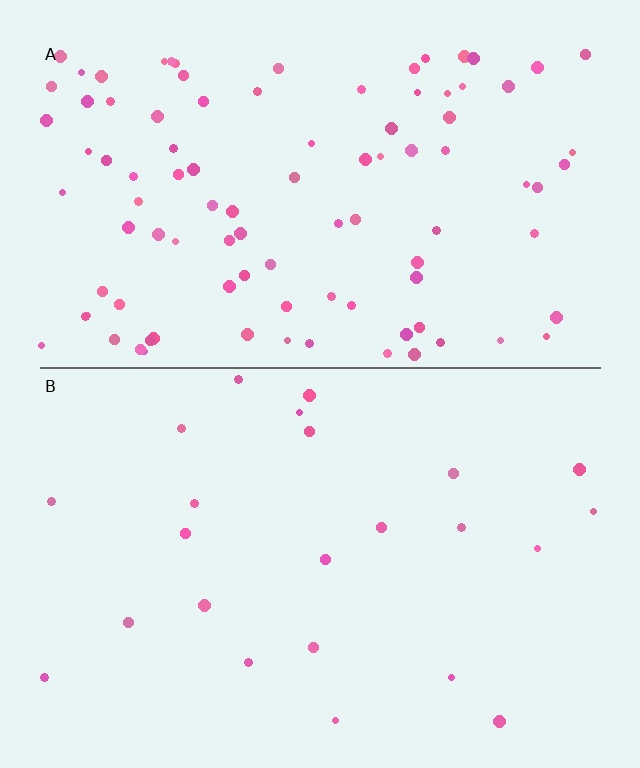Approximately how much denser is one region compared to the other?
Approximately 4.1× — region A over region B.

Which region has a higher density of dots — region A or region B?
A (the top).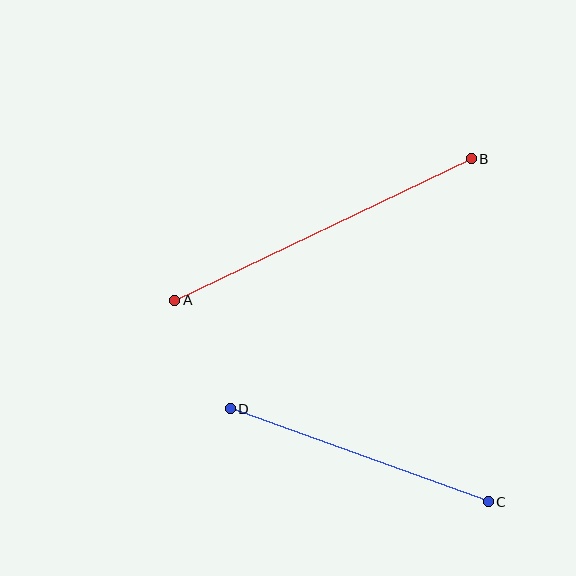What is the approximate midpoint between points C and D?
The midpoint is at approximately (359, 455) pixels.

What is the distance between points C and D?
The distance is approximately 274 pixels.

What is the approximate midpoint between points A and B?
The midpoint is at approximately (323, 229) pixels.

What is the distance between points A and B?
The distance is approximately 329 pixels.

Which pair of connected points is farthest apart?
Points A and B are farthest apart.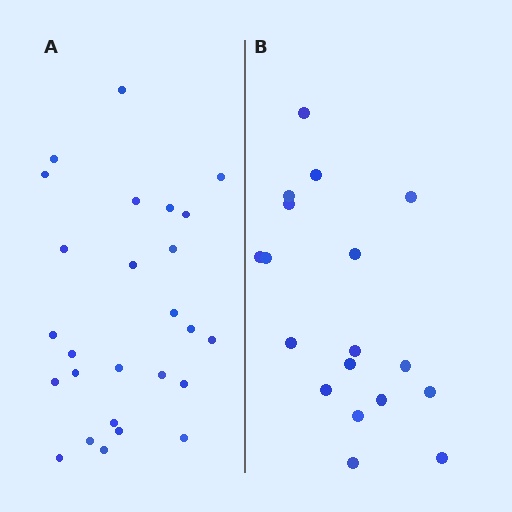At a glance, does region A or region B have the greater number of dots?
Region A (the left region) has more dots.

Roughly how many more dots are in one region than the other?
Region A has roughly 8 or so more dots than region B.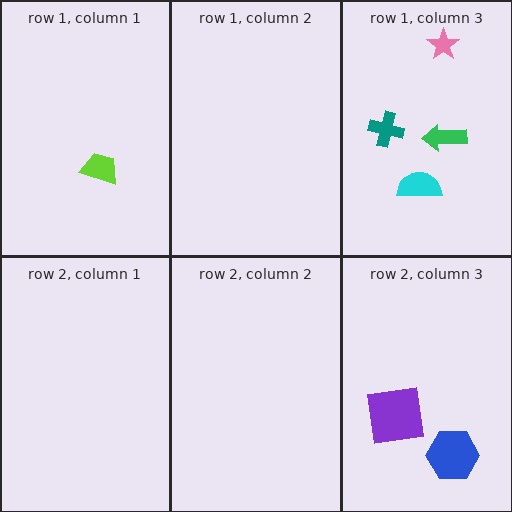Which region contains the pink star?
The row 1, column 3 region.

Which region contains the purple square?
The row 2, column 3 region.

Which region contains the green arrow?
The row 1, column 3 region.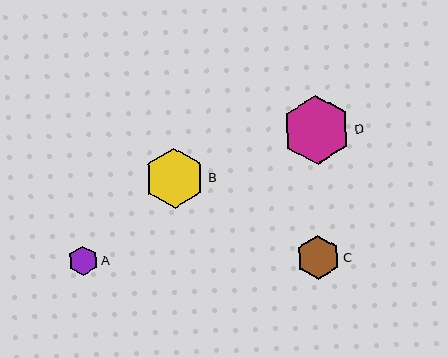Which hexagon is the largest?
Hexagon D is the largest with a size of approximately 68 pixels.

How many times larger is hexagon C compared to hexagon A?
Hexagon C is approximately 1.5 times the size of hexagon A.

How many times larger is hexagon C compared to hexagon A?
Hexagon C is approximately 1.5 times the size of hexagon A.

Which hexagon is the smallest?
Hexagon A is the smallest with a size of approximately 29 pixels.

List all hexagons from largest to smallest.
From largest to smallest: D, B, C, A.